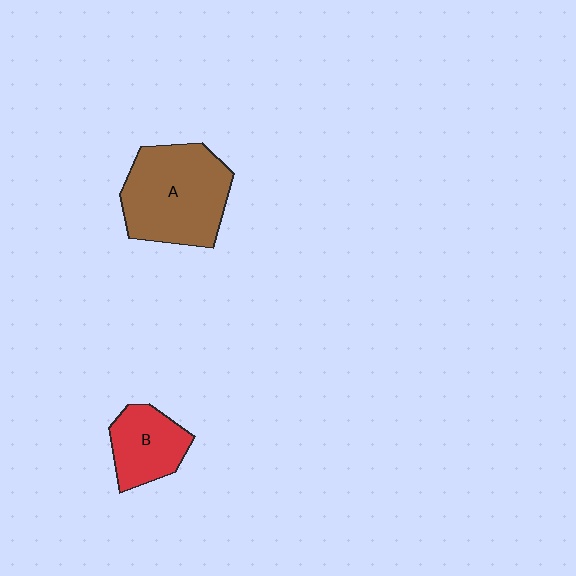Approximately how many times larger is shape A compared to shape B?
Approximately 1.9 times.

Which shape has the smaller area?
Shape B (red).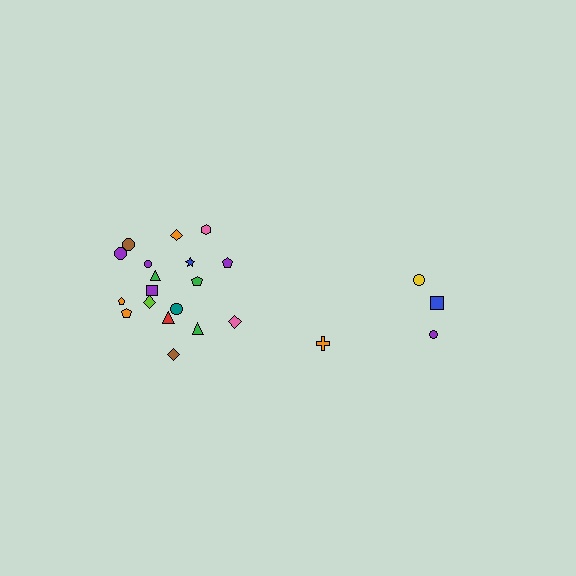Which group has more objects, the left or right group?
The left group.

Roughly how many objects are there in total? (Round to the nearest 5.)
Roughly 20 objects in total.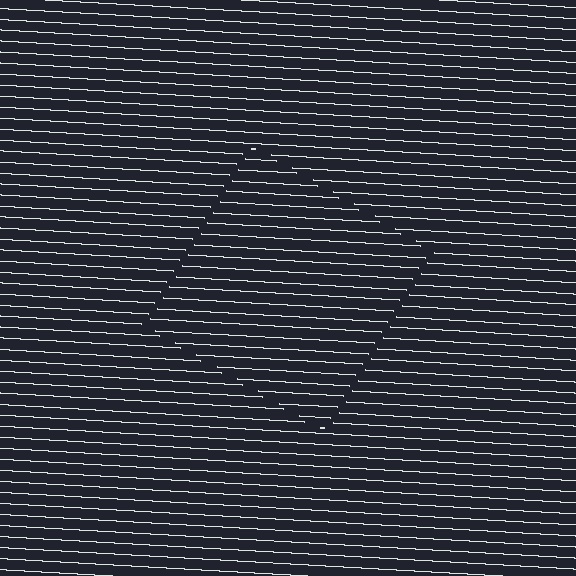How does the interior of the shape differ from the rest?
The interior of the shape contains the same grating, shifted by half a period — the contour is defined by the phase discontinuity where line-ends from the inner and outer gratings abut.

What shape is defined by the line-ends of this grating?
An illusory square. The interior of the shape contains the same grating, shifted by half a period — the contour is defined by the phase discontinuity where line-ends from the inner and outer gratings abut.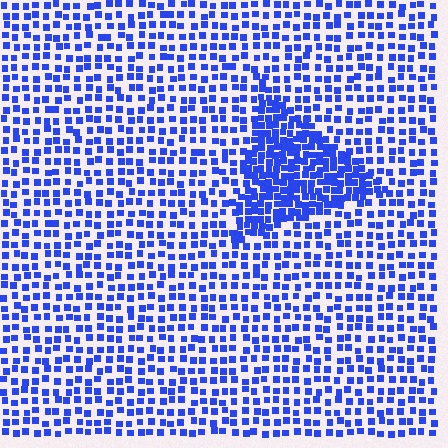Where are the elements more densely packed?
The elements are more densely packed inside the triangle boundary.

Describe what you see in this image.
The image contains small blue elements arranged at two different densities. A triangle-shaped region is visible where the elements are more densely packed than the surrounding area.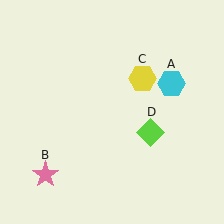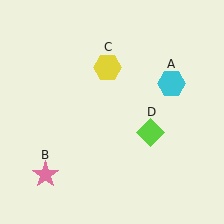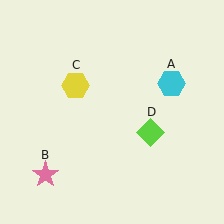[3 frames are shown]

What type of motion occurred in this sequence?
The yellow hexagon (object C) rotated counterclockwise around the center of the scene.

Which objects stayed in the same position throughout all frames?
Cyan hexagon (object A) and pink star (object B) and lime diamond (object D) remained stationary.